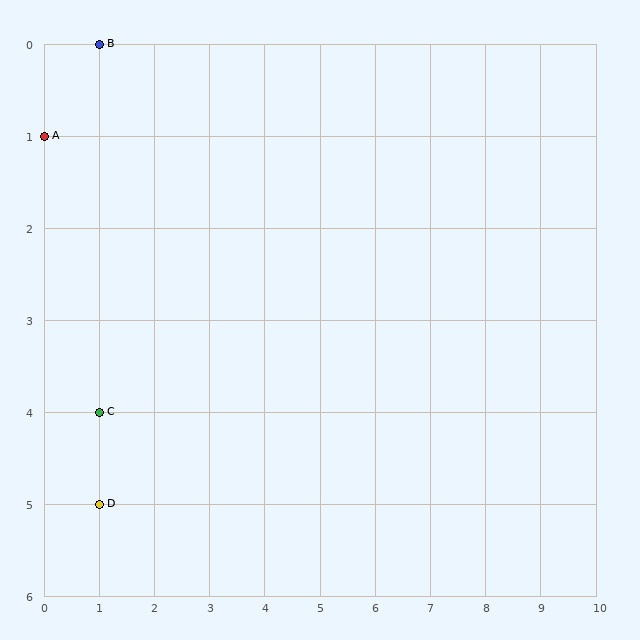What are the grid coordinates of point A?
Point A is at grid coordinates (0, 1).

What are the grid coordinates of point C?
Point C is at grid coordinates (1, 4).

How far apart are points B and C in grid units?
Points B and C are 4 rows apart.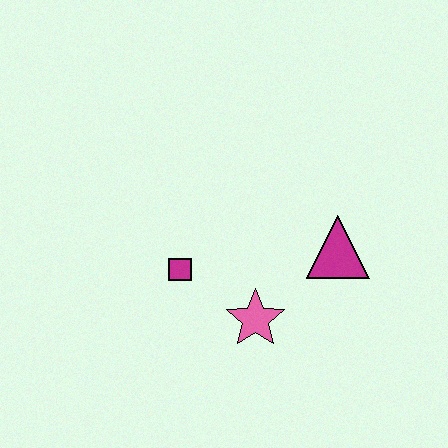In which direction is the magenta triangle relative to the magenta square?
The magenta triangle is to the right of the magenta square.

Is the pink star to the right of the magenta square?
Yes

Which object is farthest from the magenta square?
The magenta triangle is farthest from the magenta square.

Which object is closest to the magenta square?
The pink star is closest to the magenta square.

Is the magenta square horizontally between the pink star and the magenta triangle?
No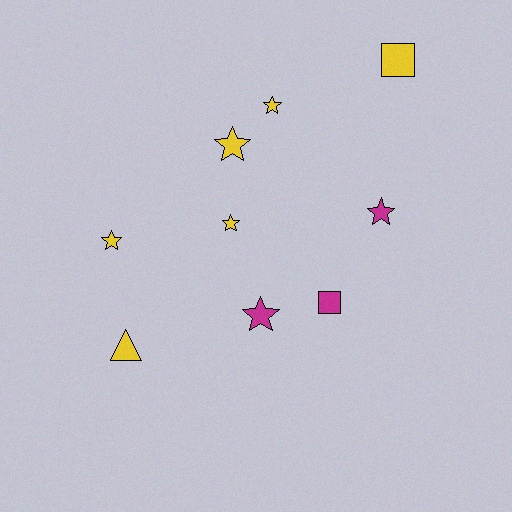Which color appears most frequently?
Yellow, with 6 objects.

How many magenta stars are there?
There are 2 magenta stars.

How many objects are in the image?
There are 9 objects.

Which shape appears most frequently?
Star, with 6 objects.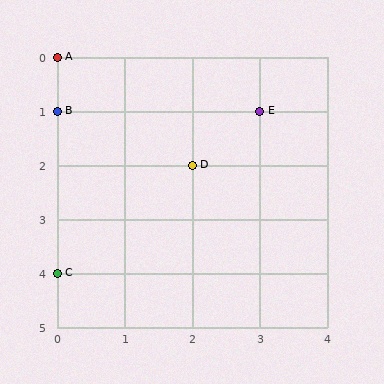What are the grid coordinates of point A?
Point A is at grid coordinates (0, 0).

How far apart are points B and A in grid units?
Points B and A are 1 row apart.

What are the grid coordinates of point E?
Point E is at grid coordinates (3, 1).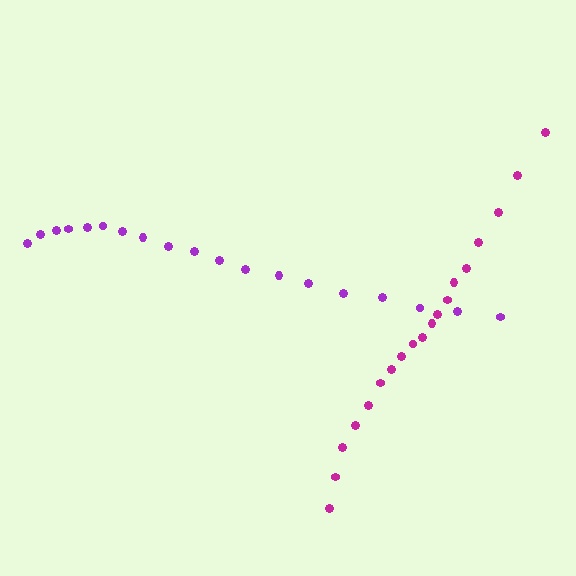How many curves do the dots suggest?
There are 2 distinct paths.